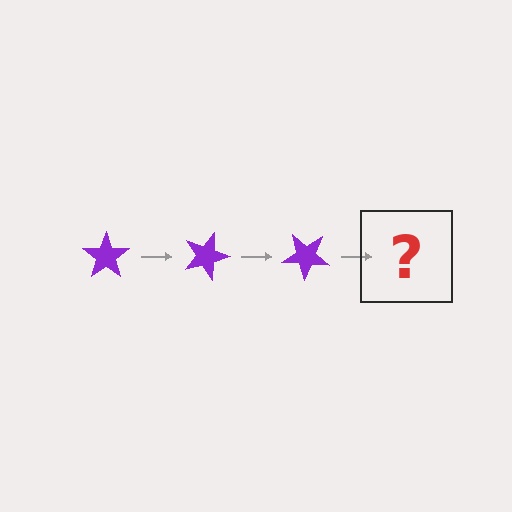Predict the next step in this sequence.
The next step is a purple star rotated 60 degrees.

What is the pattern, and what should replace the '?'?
The pattern is that the star rotates 20 degrees each step. The '?' should be a purple star rotated 60 degrees.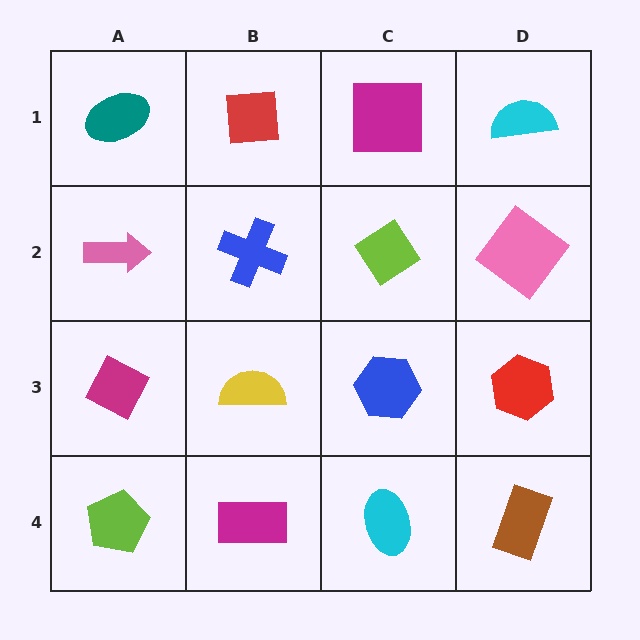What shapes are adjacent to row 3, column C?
A lime diamond (row 2, column C), a cyan ellipse (row 4, column C), a yellow semicircle (row 3, column B), a red hexagon (row 3, column D).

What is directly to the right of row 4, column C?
A brown rectangle.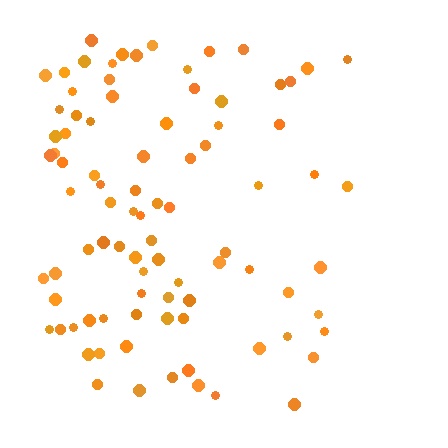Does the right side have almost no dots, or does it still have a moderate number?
Still a moderate number, just noticeably fewer than the left.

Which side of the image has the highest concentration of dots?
The left.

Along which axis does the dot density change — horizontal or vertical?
Horizontal.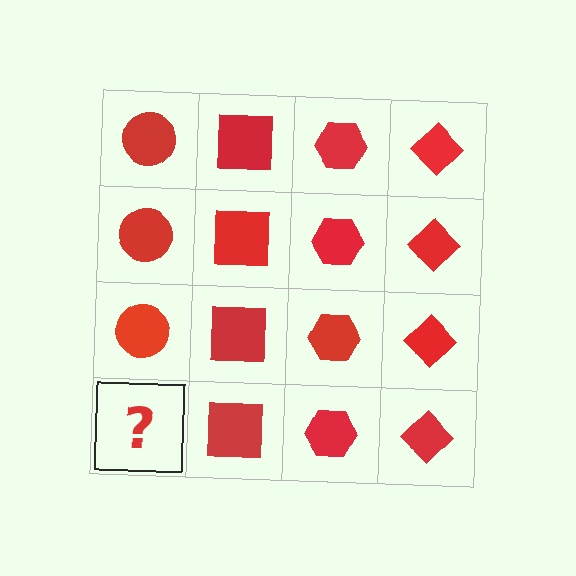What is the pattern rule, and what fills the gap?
The rule is that each column has a consistent shape. The gap should be filled with a red circle.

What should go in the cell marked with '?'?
The missing cell should contain a red circle.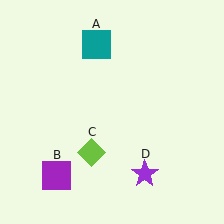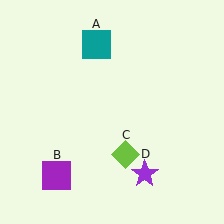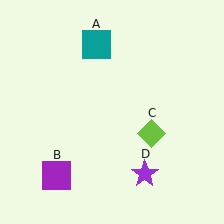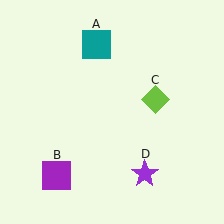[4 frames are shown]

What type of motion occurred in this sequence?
The lime diamond (object C) rotated counterclockwise around the center of the scene.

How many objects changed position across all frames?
1 object changed position: lime diamond (object C).